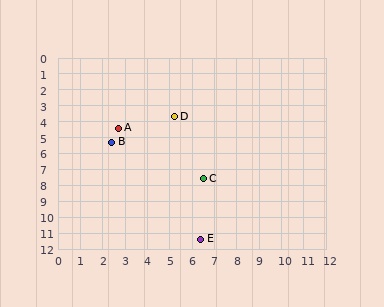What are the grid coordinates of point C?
Point C is at approximately (6.5, 7.6).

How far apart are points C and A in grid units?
Points C and A are about 5.0 grid units apart.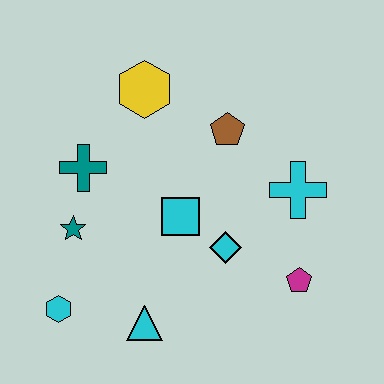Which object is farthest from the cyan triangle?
The yellow hexagon is farthest from the cyan triangle.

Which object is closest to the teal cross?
The teal star is closest to the teal cross.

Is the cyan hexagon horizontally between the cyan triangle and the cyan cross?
No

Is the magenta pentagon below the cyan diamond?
Yes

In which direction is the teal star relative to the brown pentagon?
The teal star is to the left of the brown pentagon.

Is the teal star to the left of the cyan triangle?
Yes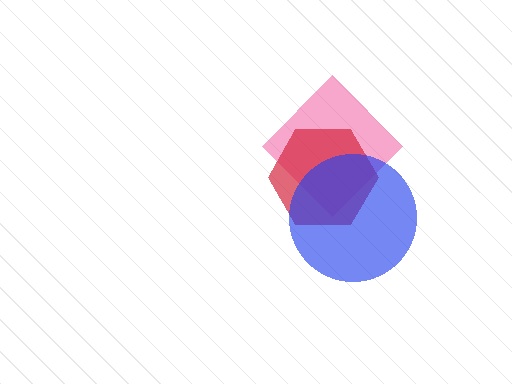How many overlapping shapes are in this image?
There are 3 overlapping shapes in the image.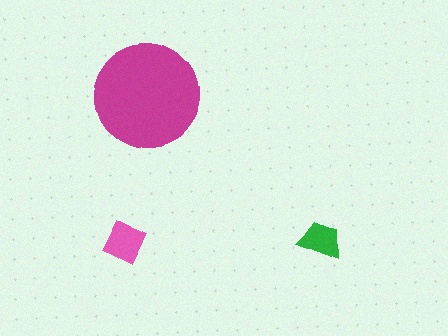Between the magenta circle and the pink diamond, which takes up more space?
The magenta circle.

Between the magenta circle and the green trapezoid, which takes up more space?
The magenta circle.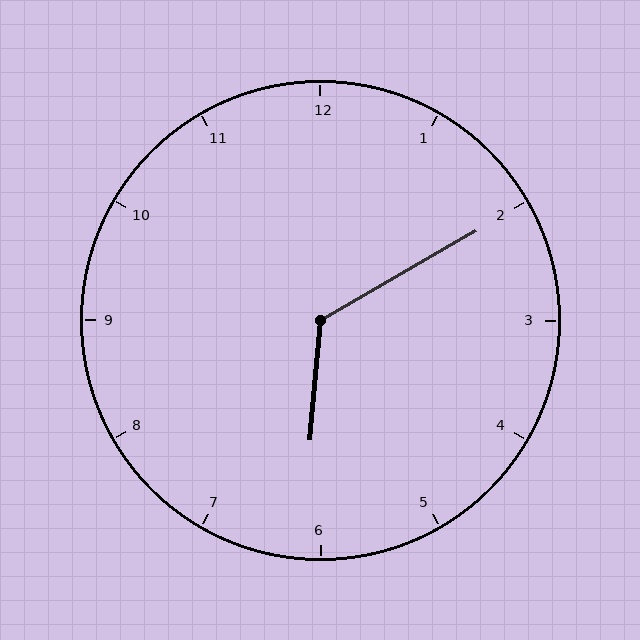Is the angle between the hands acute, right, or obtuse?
It is obtuse.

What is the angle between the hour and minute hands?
Approximately 125 degrees.